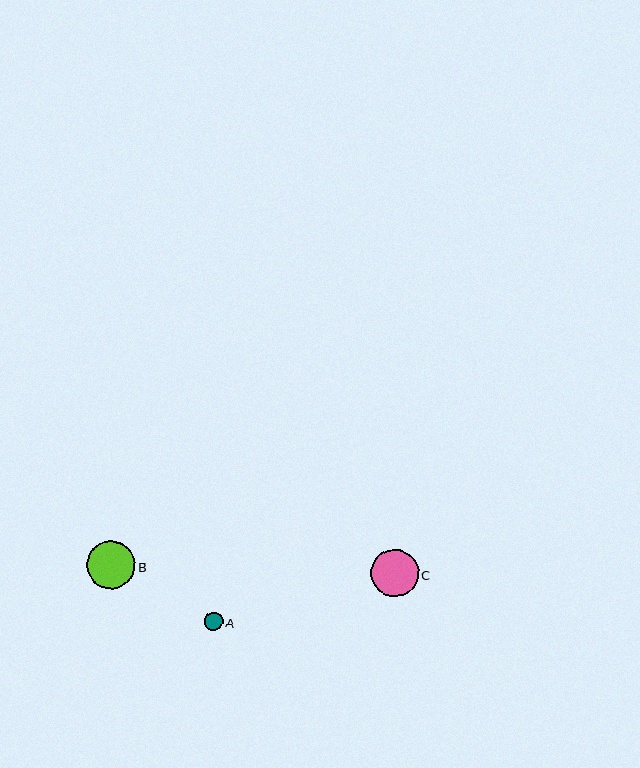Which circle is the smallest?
Circle A is the smallest with a size of approximately 19 pixels.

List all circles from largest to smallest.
From largest to smallest: B, C, A.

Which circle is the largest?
Circle B is the largest with a size of approximately 48 pixels.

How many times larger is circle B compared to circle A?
Circle B is approximately 2.5 times the size of circle A.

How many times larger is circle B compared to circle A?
Circle B is approximately 2.5 times the size of circle A.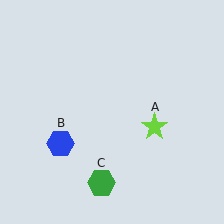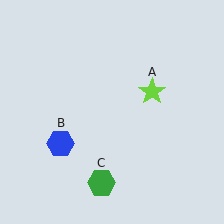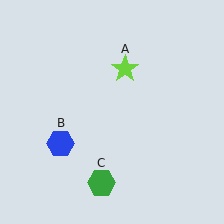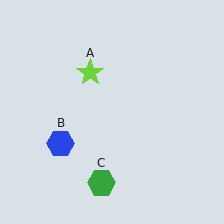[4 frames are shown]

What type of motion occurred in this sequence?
The lime star (object A) rotated counterclockwise around the center of the scene.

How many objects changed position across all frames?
1 object changed position: lime star (object A).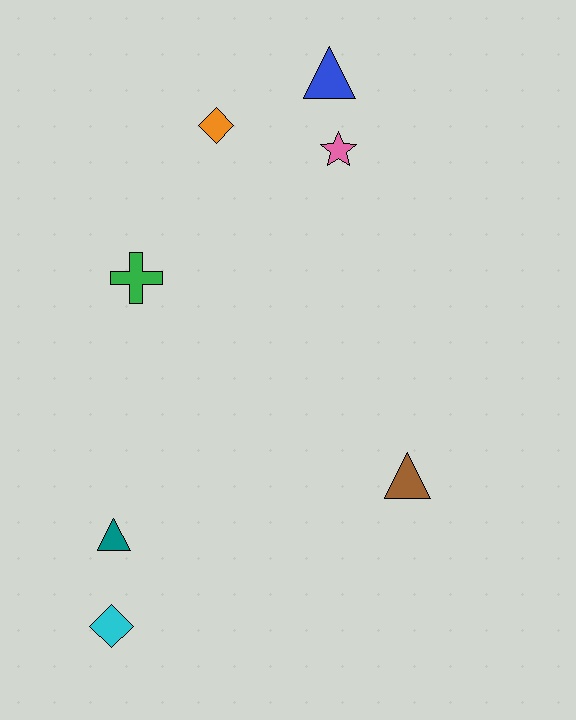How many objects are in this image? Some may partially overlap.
There are 7 objects.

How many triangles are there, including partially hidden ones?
There are 3 triangles.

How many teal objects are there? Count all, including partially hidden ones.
There is 1 teal object.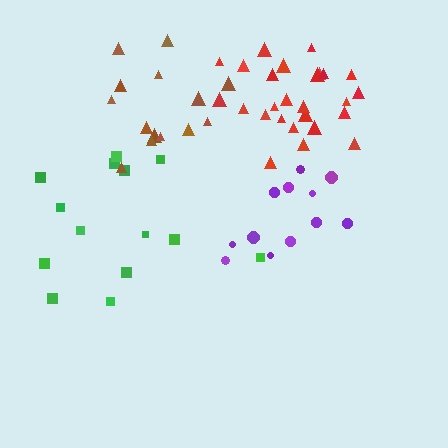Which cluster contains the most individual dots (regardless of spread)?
Red (26).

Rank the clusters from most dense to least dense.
red, purple, brown, green.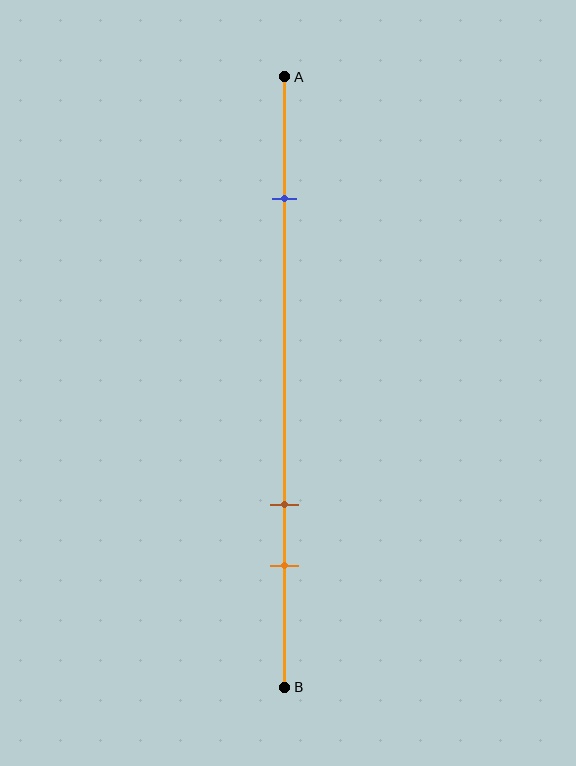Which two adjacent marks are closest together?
The brown and orange marks are the closest adjacent pair.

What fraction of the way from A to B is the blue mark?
The blue mark is approximately 20% (0.2) of the way from A to B.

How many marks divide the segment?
There are 3 marks dividing the segment.